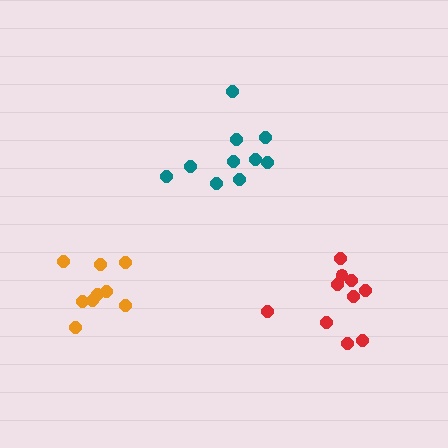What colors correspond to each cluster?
The clusters are colored: red, orange, teal.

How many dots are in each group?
Group 1: 10 dots, Group 2: 9 dots, Group 3: 10 dots (29 total).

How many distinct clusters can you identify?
There are 3 distinct clusters.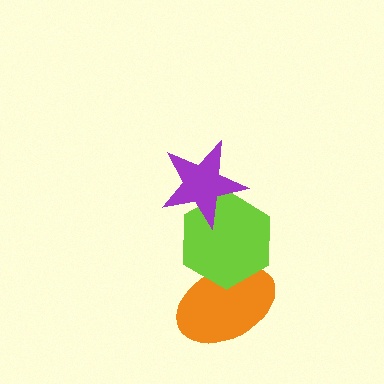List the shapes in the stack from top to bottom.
From top to bottom: the purple star, the lime hexagon, the orange ellipse.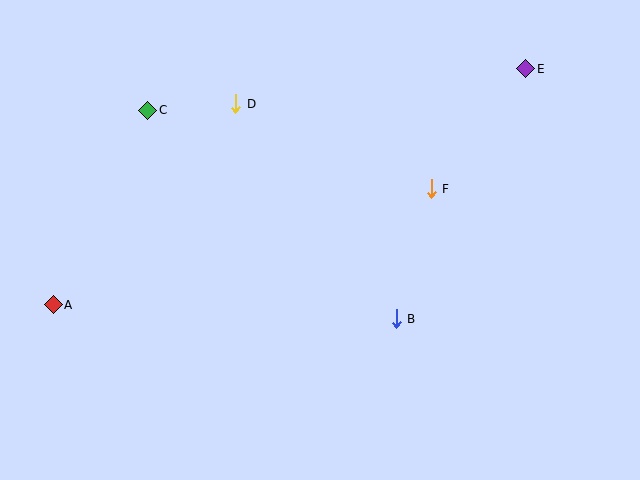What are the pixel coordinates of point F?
Point F is at (431, 189).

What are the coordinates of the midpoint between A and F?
The midpoint between A and F is at (242, 247).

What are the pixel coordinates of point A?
Point A is at (53, 305).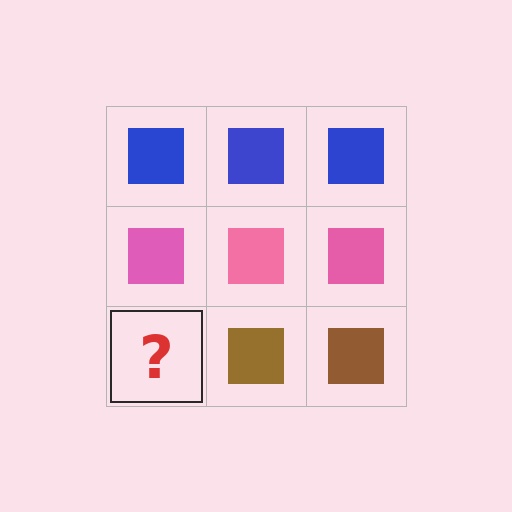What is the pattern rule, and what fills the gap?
The rule is that each row has a consistent color. The gap should be filled with a brown square.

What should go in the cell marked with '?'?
The missing cell should contain a brown square.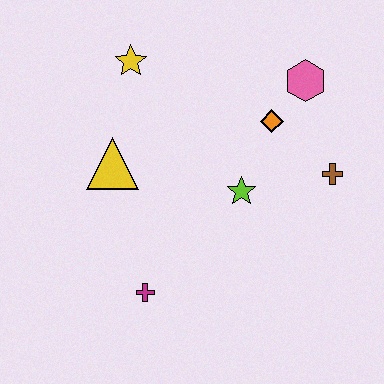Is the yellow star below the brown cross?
No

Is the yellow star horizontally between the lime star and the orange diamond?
No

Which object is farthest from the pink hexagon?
The magenta cross is farthest from the pink hexagon.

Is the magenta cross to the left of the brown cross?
Yes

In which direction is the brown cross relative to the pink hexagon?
The brown cross is below the pink hexagon.